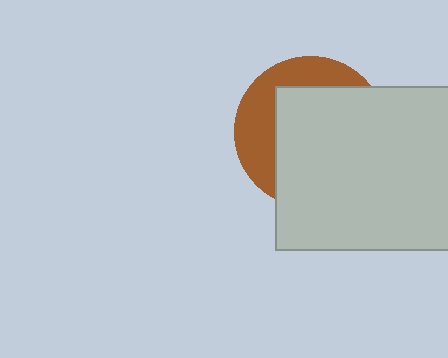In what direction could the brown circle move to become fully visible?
The brown circle could move toward the upper-left. That would shift it out from behind the light gray rectangle entirely.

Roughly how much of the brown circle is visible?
A small part of it is visible (roughly 34%).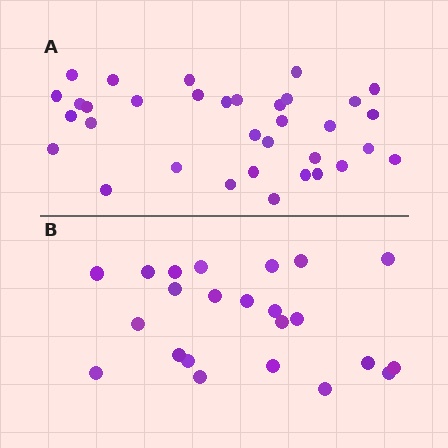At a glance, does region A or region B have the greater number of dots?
Region A (the top region) has more dots.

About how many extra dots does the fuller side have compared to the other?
Region A has roughly 12 or so more dots than region B.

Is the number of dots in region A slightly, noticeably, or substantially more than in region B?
Region A has substantially more. The ratio is roughly 1.5 to 1.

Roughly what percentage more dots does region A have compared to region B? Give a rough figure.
About 50% more.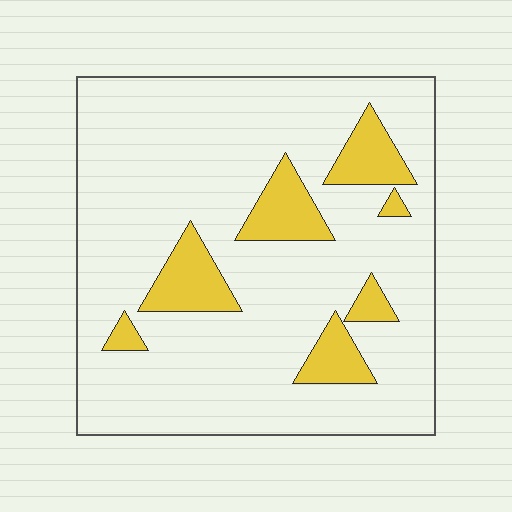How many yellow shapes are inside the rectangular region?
7.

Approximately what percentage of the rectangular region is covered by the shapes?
Approximately 15%.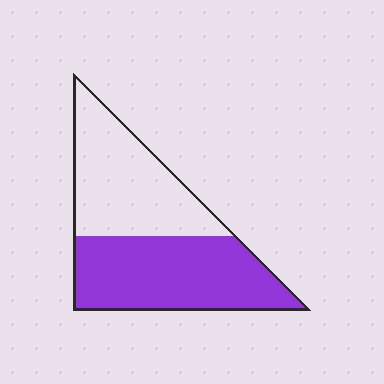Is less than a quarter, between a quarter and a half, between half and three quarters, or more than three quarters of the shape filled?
Between half and three quarters.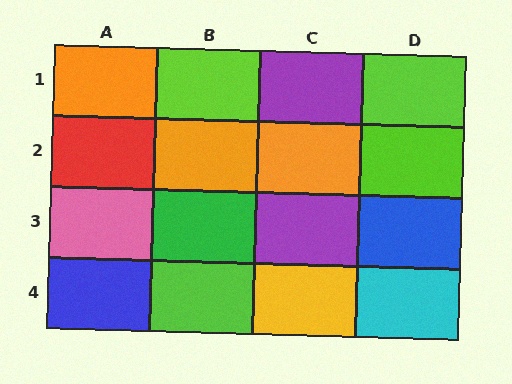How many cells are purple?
2 cells are purple.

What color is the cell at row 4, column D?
Cyan.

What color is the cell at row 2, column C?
Orange.